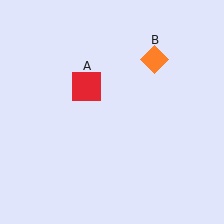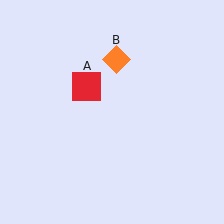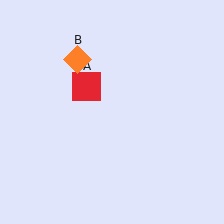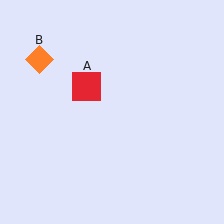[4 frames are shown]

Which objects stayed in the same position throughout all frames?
Red square (object A) remained stationary.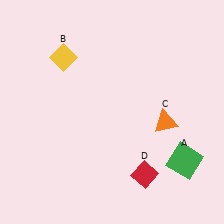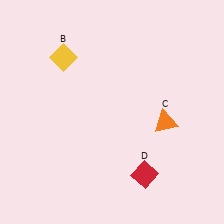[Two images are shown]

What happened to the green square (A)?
The green square (A) was removed in Image 2. It was in the bottom-right area of Image 1.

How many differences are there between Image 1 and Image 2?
There is 1 difference between the two images.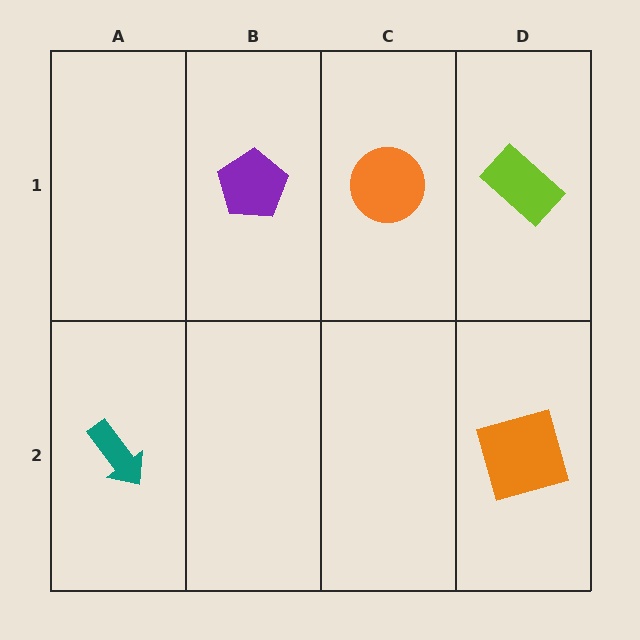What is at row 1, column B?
A purple pentagon.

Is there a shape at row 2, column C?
No, that cell is empty.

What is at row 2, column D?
An orange square.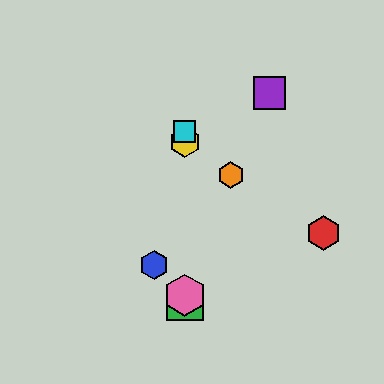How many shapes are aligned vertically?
4 shapes (the green square, the yellow hexagon, the cyan square, the pink hexagon) are aligned vertically.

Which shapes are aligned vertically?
The green square, the yellow hexagon, the cyan square, the pink hexagon are aligned vertically.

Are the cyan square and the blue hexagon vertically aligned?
No, the cyan square is at x≈185 and the blue hexagon is at x≈154.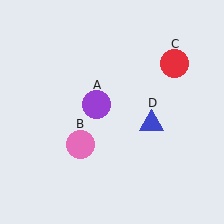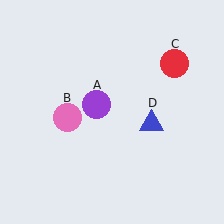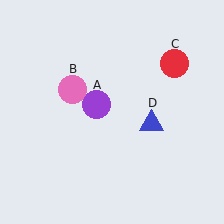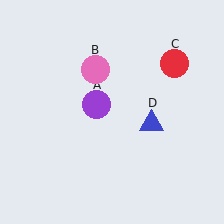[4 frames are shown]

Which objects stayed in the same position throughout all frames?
Purple circle (object A) and red circle (object C) and blue triangle (object D) remained stationary.